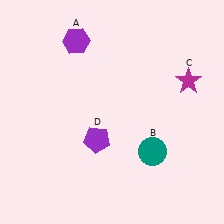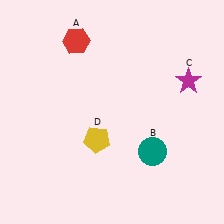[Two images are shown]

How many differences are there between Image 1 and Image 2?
There are 2 differences between the two images.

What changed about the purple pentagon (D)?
In Image 1, D is purple. In Image 2, it changed to yellow.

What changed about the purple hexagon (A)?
In Image 1, A is purple. In Image 2, it changed to red.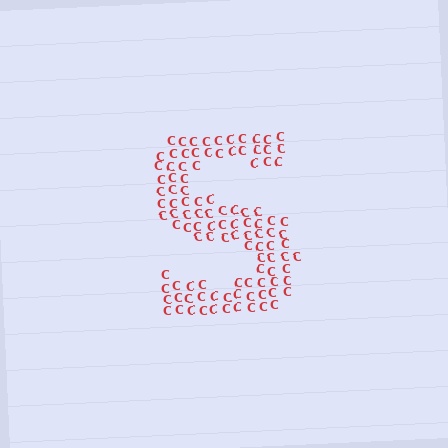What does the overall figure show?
The overall figure shows the letter S.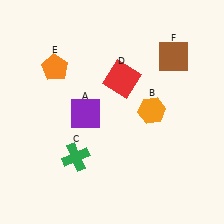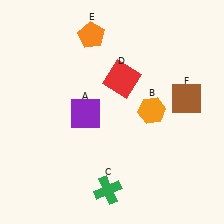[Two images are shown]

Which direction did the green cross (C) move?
The green cross (C) moved down.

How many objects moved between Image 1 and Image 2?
3 objects moved between the two images.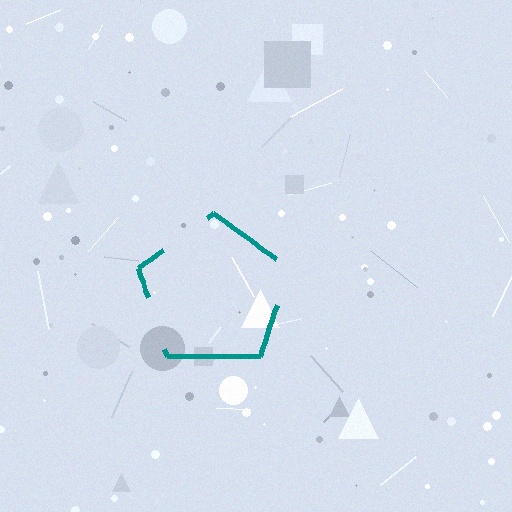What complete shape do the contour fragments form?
The contour fragments form a pentagon.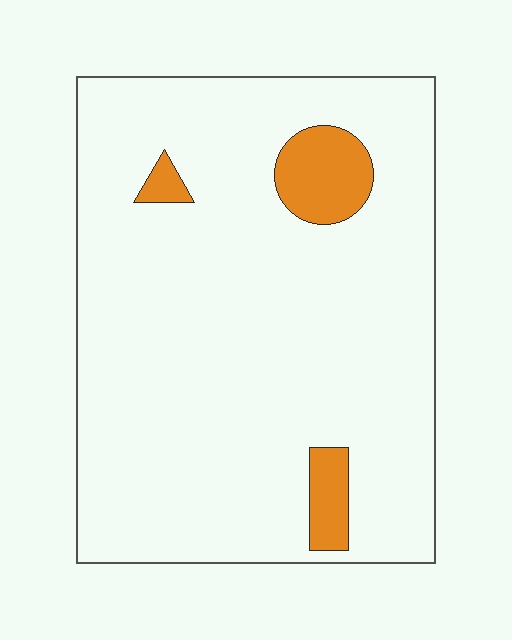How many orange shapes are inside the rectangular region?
3.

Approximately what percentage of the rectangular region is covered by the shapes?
Approximately 10%.